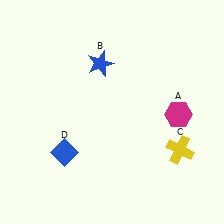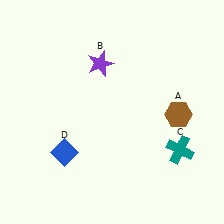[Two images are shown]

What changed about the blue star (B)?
In Image 1, B is blue. In Image 2, it changed to purple.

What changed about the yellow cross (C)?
In Image 1, C is yellow. In Image 2, it changed to teal.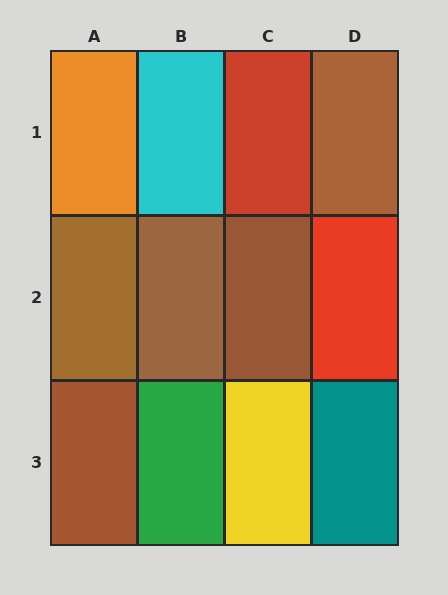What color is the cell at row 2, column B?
Brown.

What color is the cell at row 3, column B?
Green.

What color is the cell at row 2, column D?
Red.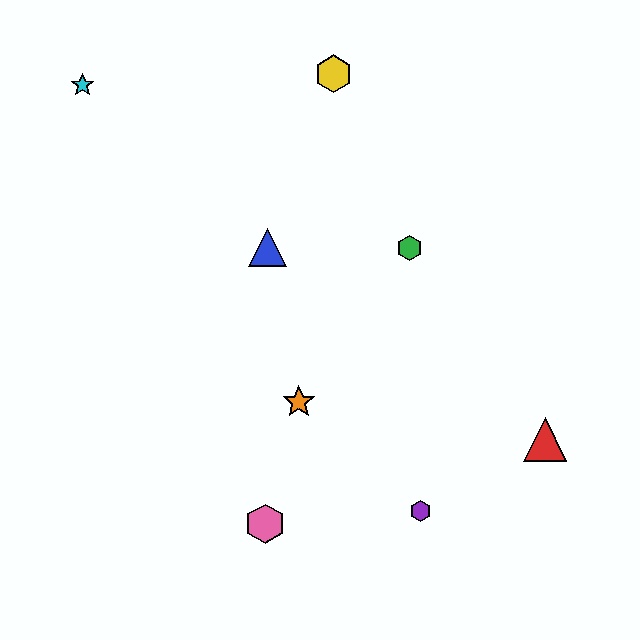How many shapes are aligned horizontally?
2 shapes (the blue triangle, the green hexagon) are aligned horizontally.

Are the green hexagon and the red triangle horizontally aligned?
No, the green hexagon is at y≈248 and the red triangle is at y≈440.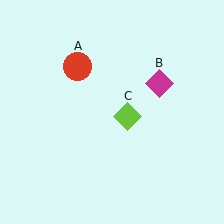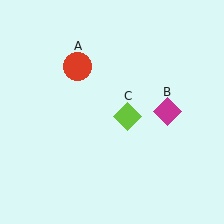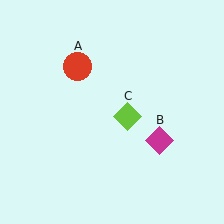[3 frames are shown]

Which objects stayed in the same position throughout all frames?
Red circle (object A) and lime diamond (object C) remained stationary.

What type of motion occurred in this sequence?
The magenta diamond (object B) rotated clockwise around the center of the scene.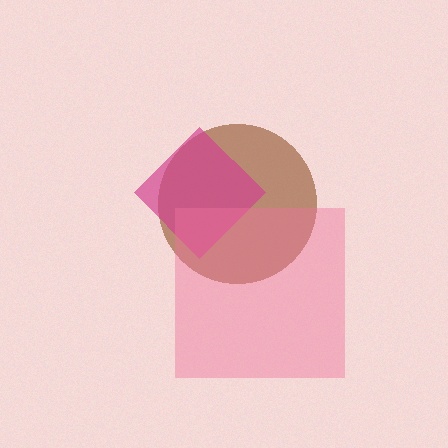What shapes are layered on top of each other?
The layered shapes are: a brown circle, a magenta diamond, a pink square.